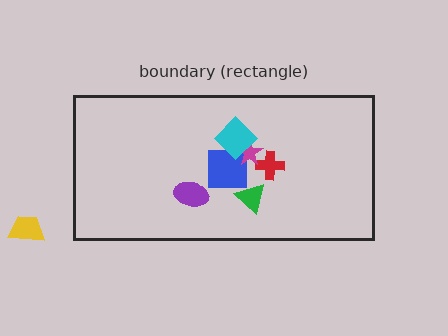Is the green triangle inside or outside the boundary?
Inside.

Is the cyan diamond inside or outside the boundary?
Inside.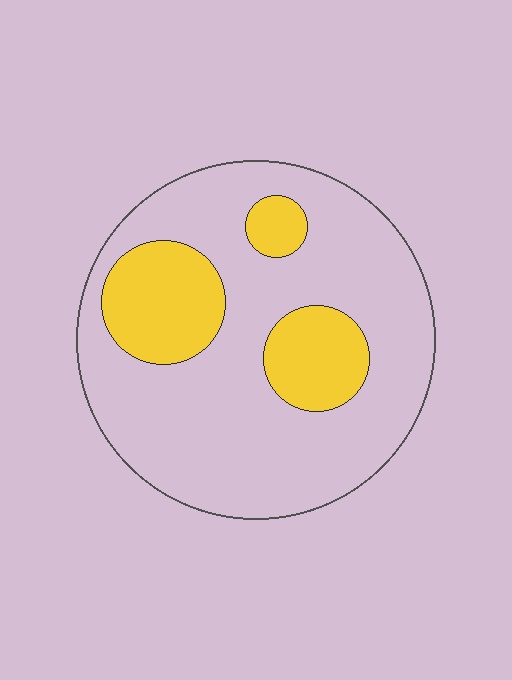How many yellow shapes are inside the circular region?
3.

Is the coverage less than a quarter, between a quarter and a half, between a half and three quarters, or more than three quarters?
Less than a quarter.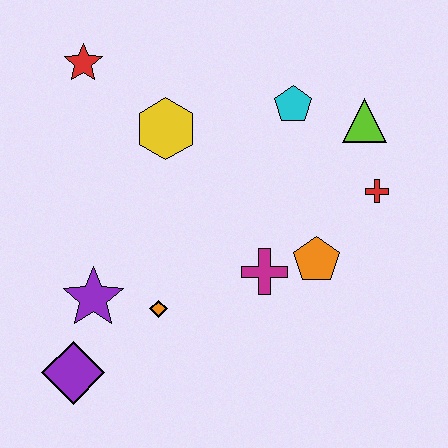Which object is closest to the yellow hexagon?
The red star is closest to the yellow hexagon.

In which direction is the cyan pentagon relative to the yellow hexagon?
The cyan pentagon is to the right of the yellow hexagon.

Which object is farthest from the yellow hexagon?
The purple diamond is farthest from the yellow hexagon.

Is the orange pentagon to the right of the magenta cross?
Yes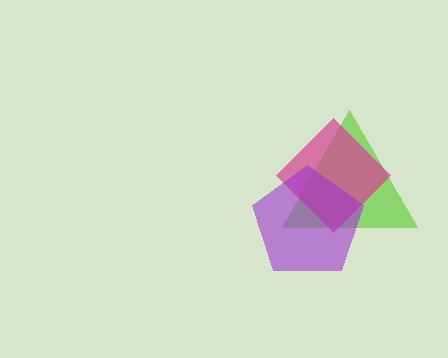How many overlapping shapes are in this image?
There are 3 overlapping shapes in the image.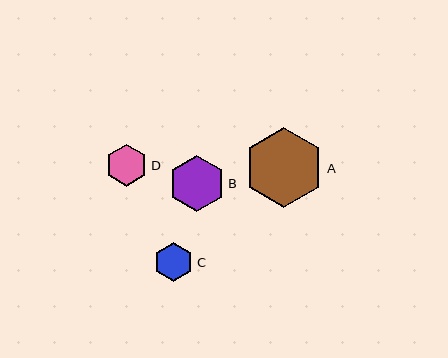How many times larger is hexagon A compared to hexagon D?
Hexagon A is approximately 1.9 times the size of hexagon D.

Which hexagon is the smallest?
Hexagon C is the smallest with a size of approximately 39 pixels.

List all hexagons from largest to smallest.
From largest to smallest: A, B, D, C.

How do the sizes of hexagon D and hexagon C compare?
Hexagon D and hexagon C are approximately the same size.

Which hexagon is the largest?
Hexagon A is the largest with a size of approximately 80 pixels.